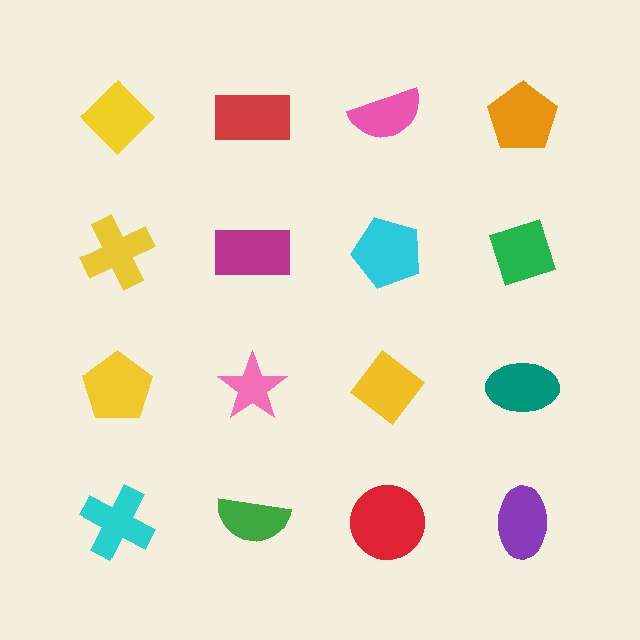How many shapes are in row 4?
4 shapes.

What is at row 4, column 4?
A purple ellipse.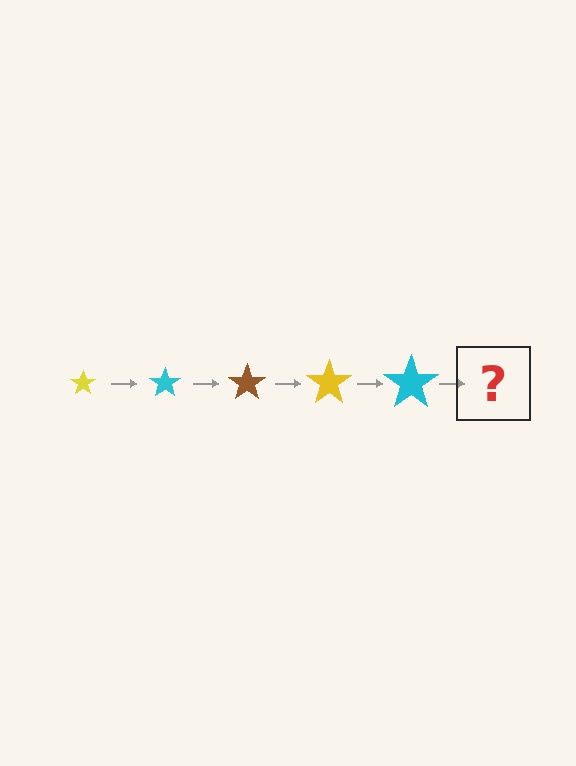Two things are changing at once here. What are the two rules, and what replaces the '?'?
The two rules are that the star grows larger each step and the color cycles through yellow, cyan, and brown. The '?' should be a brown star, larger than the previous one.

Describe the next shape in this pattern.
It should be a brown star, larger than the previous one.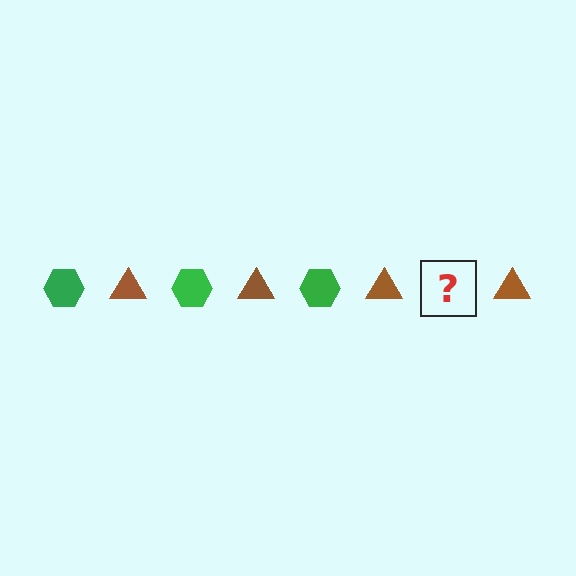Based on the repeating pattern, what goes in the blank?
The blank should be a green hexagon.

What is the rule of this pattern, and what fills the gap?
The rule is that the pattern alternates between green hexagon and brown triangle. The gap should be filled with a green hexagon.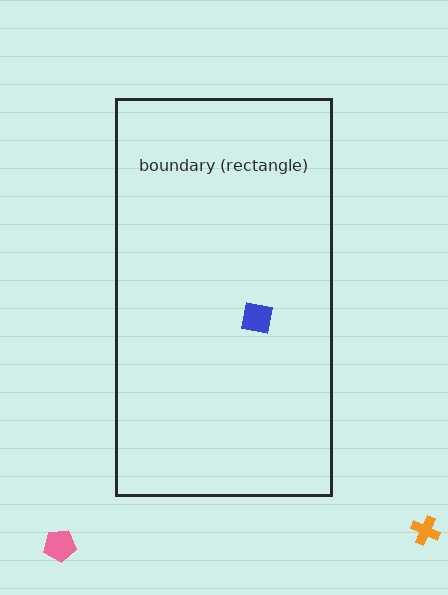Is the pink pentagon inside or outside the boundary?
Outside.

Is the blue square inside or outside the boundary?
Inside.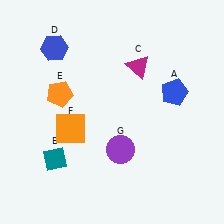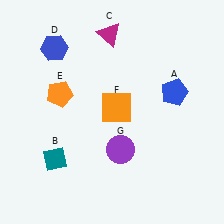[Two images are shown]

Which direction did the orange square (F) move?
The orange square (F) moved right.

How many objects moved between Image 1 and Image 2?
2 objects moved between the two images.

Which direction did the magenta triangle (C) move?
The magenta triangle (C) moved up.